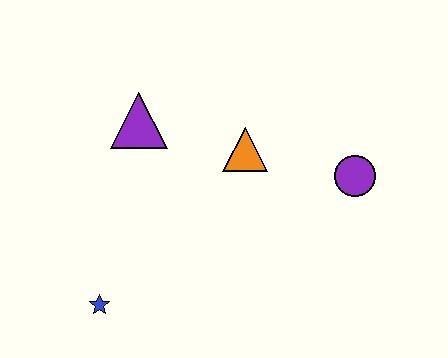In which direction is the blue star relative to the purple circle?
The blue star is to the left of the purple circle.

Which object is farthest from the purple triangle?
The purple circle is farthest from the purple triangle.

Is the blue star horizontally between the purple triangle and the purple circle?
No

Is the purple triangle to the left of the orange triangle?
Yes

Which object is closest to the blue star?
The purple triangle is closest to the blue star.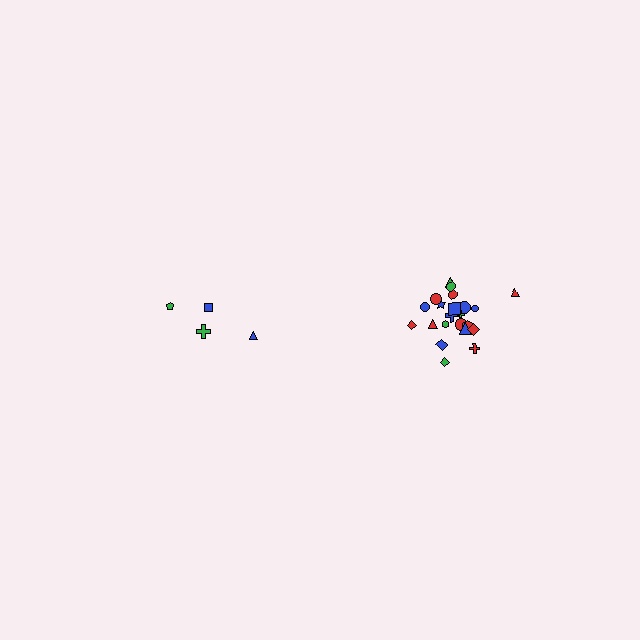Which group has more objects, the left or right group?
The right group.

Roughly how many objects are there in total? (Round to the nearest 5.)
Roughly 25 objects in total.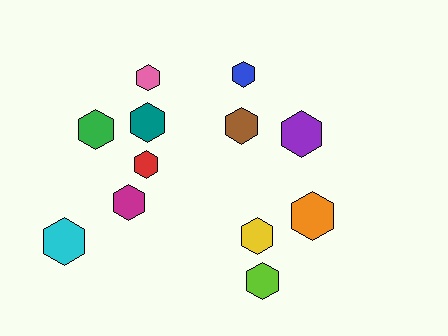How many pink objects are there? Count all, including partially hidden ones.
There is 1 pink object.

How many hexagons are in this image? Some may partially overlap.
There are 12 hexagons.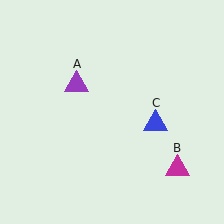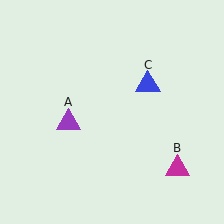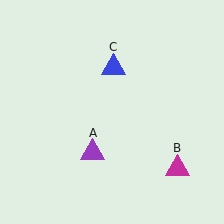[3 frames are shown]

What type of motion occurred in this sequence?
The purple triangle (object A), blue triangle (object C) rotated counterclockwise around the center of the scene.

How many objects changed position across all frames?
2 objects changed position: purple triangle (object A), blue triangle (object C).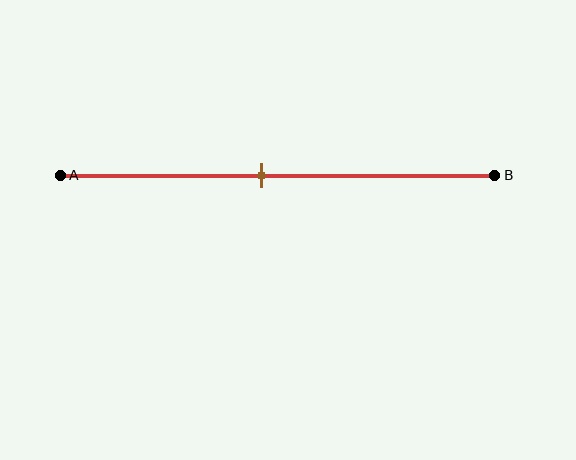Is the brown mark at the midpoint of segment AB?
No, the mark is at about 45% from A, not at the 50% midpoint.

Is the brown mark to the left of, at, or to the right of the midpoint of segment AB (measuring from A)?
The brown mark is to the left of the midpoint of segment AB.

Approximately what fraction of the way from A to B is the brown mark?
The brown mark is approximately 45% of the way from A to B.